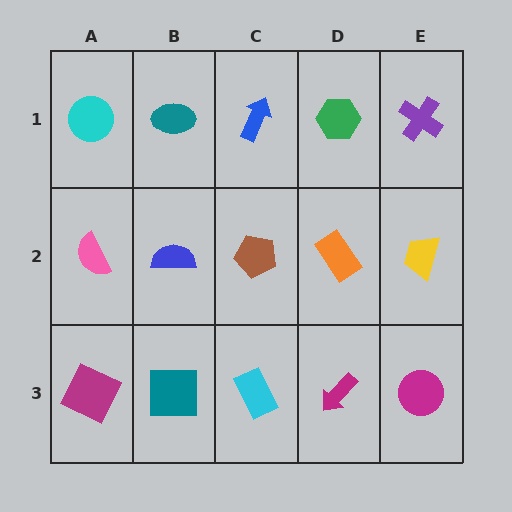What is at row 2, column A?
A pink semicircle.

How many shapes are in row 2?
5 shapes.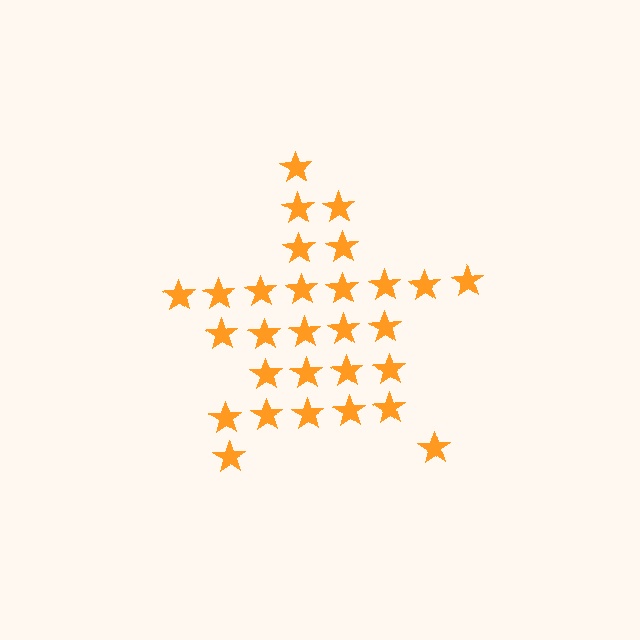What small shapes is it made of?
It is made of small stars.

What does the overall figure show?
The overall figure shows a star.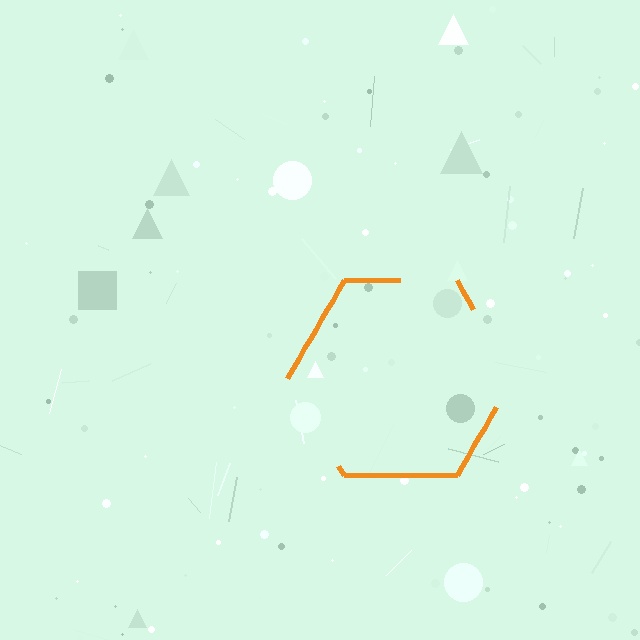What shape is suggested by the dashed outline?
The dashed outline suggests a hexagon.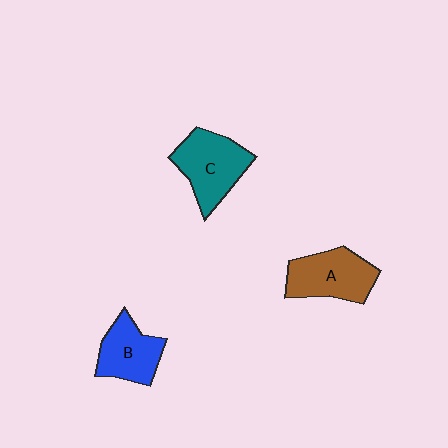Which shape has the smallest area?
Shape B (blue).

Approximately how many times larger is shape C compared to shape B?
Approximately 1.2 times.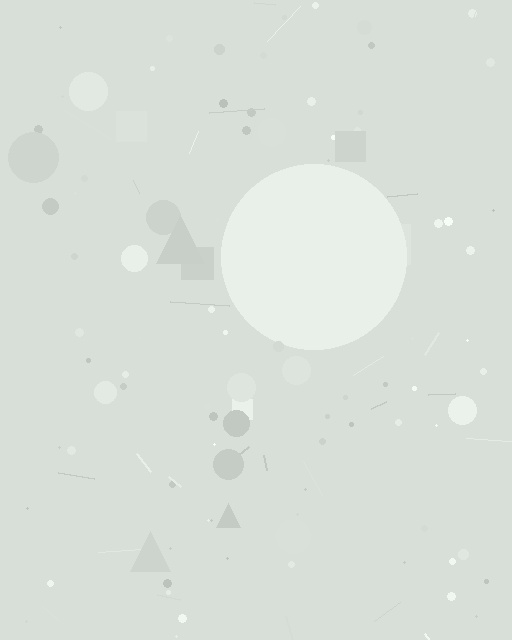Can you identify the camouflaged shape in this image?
The camouflaged shape is a circle.